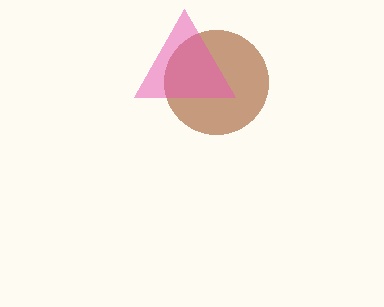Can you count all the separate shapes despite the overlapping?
Yes, there are 2 separate shapes.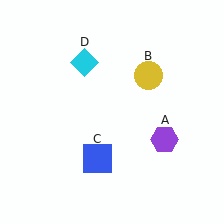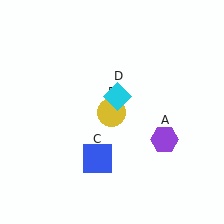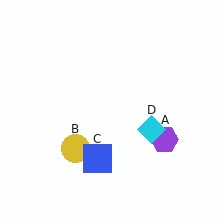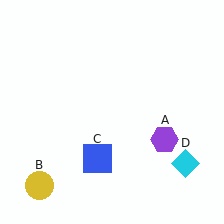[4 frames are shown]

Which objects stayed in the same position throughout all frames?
Purple hexagon (object A) and blue square (object C) remained stationary.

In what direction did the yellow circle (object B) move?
The yellow circle (object B) moved down and to the left.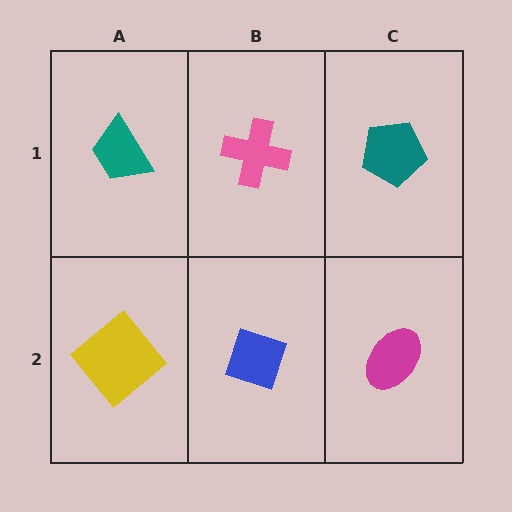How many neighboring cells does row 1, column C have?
2.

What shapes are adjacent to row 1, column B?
A blue diamond (row 2, column B), a teal trapezoid (row 1, column A), a teal pentagon (row 1, column C).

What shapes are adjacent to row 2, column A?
A teal trapezoid (row 1, column A), a blue diamond (row 2, column B).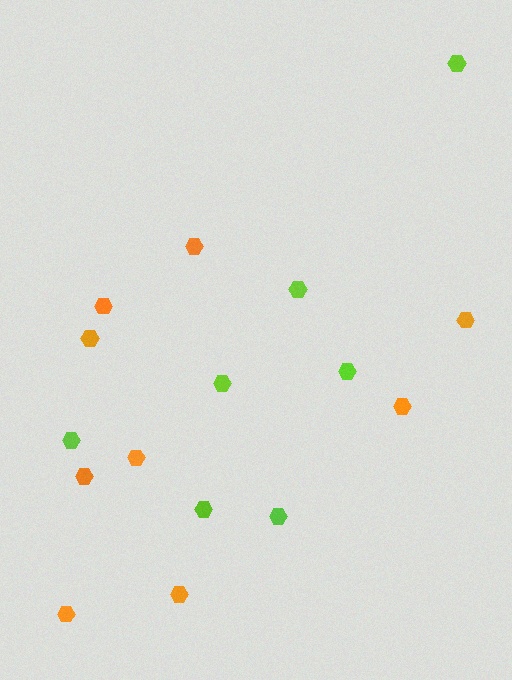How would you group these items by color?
There are 2 groups: one group of orange hexagons (9) and one group of lime hexagons (7).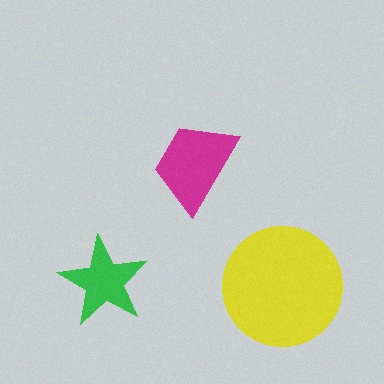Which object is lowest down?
The yellow circle is bottommost.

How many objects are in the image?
There are 3 objects in the image.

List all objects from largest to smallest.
The yellow circle, the magenta trapezoid, the green star.